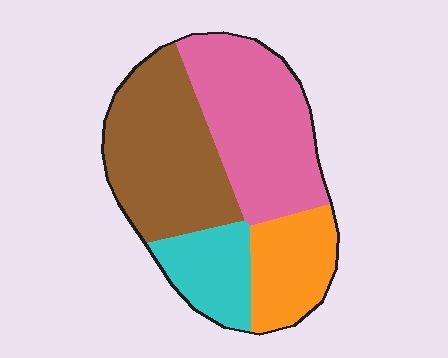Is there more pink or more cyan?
Pink.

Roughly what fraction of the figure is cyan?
Cyan takes up about one eighth (1/8) of the figure.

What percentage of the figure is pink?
Pink takes up about one third (1/3) of the figure.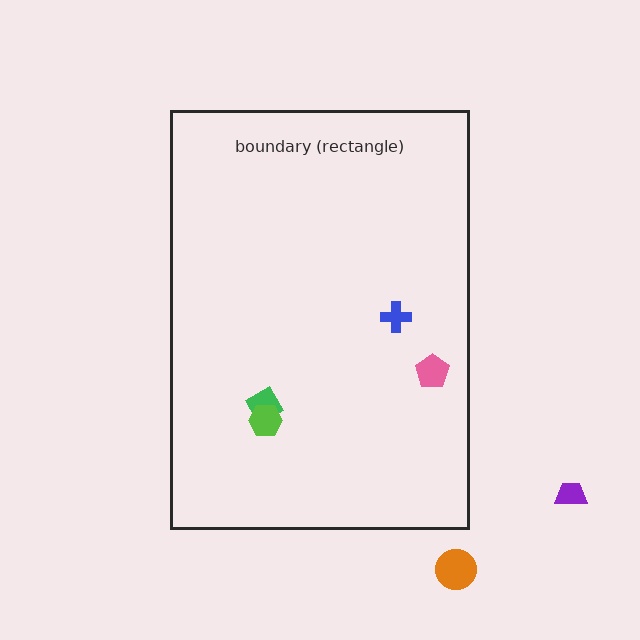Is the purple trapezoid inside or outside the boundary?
Outside.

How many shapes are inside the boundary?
4 inside, 2 outside.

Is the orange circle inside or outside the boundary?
Outside.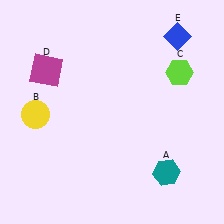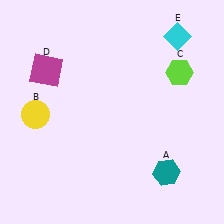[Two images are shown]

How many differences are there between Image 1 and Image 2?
There is 1 difference between the two images.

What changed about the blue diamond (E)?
In Image 1, E is blue. In Image 2, it changed to cyan.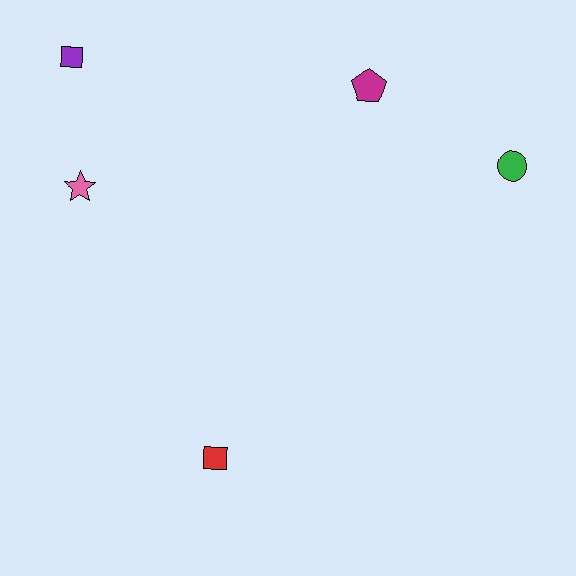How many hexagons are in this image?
There are no hexagons.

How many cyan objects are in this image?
There are no cyan objects.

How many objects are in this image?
There are 5 objects.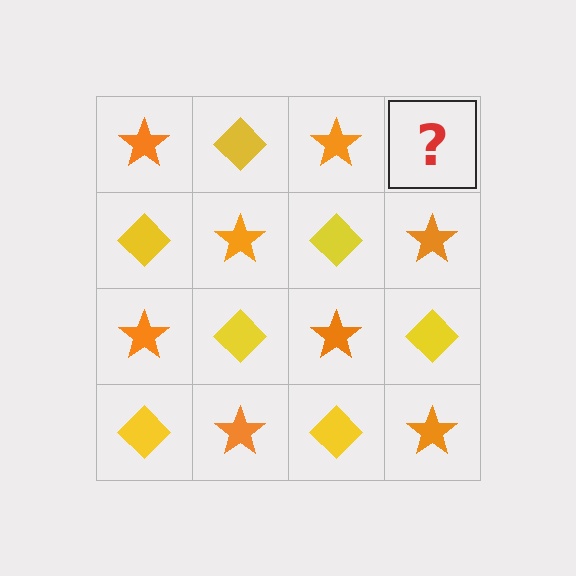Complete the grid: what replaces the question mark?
The question mark should be replaced with a yellow diamond.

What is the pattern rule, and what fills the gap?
The rule is that it alternates orange star and yellow diamond in a checkerboard pattern. The gap should be filled with a yellow diamond.